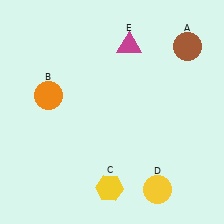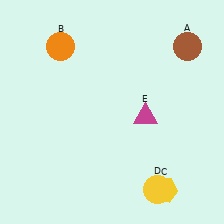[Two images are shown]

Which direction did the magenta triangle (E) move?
The magenta triangle (E) moved down.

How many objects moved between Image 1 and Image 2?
3 objects moved between the two images.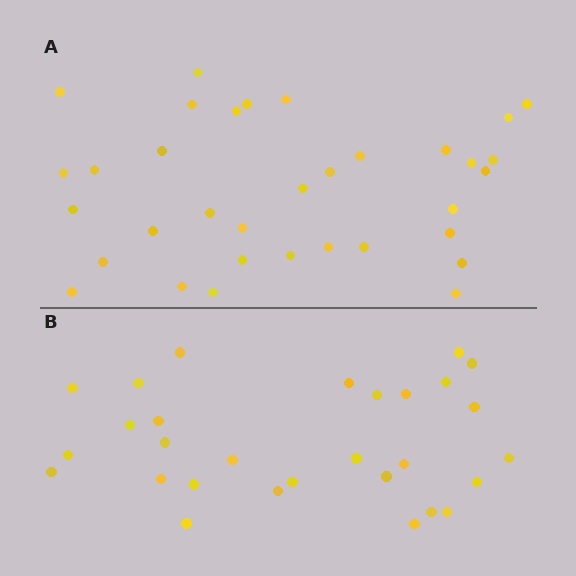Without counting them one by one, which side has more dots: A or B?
Region A (the top region) has more dots.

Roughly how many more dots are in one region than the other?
Region A has about 5 more dots than region B.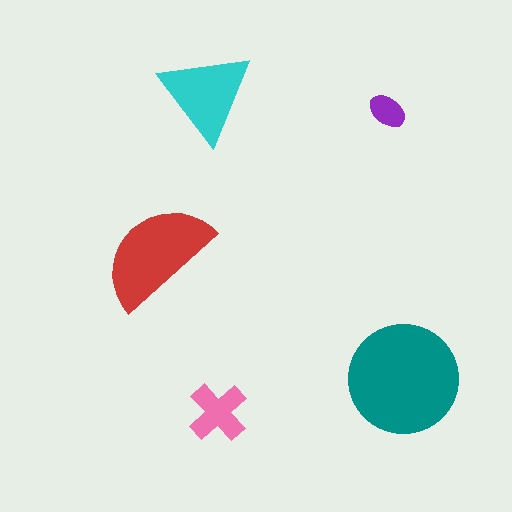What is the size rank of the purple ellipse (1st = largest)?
5th.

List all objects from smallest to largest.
The purple ellipse, the pink cross, the cyan triangle, the red semicircle, the teal circle.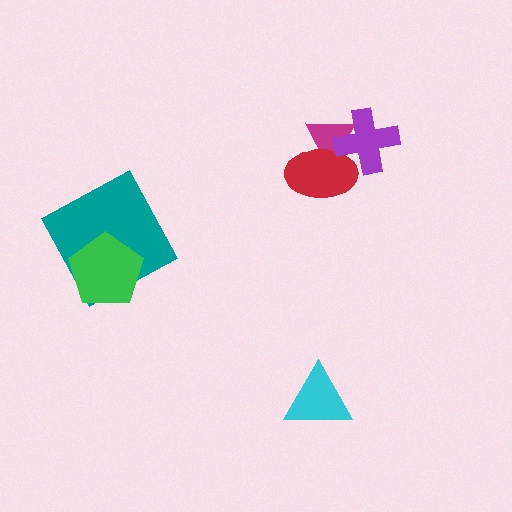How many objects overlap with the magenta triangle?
2 objects overlap with the magenta triangle.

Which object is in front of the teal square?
The green pentagon is in front of the teal square.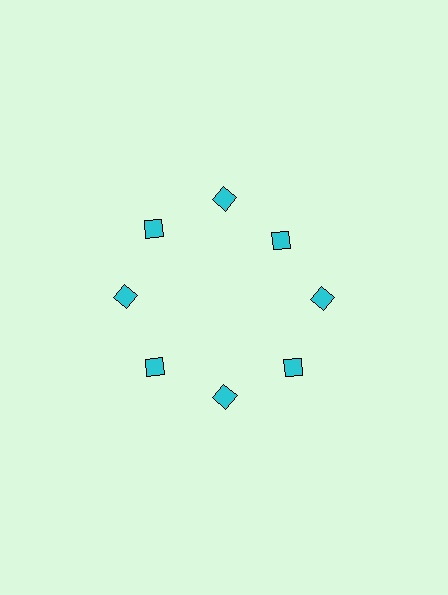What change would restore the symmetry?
The symmetry would be restored by moving it outward, back onto the ring so that all 8 diamonds sit at equal angles and equal distance from the center.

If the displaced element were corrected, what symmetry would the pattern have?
It would have 8-fold rotational symmetry — the pattern would map onto itself every 45 degrees.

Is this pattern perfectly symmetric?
No. The 8 cyan diamonds are arranged in a ring, but one element near the 2 o'clock position is pulled inward toward the center, breaking the 8-fold rotational symmetry.